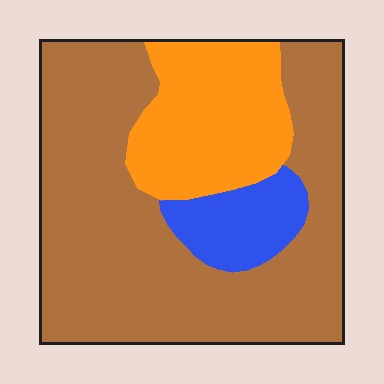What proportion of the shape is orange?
Orange takes up about one quarter (1/4) of the shape.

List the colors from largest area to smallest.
From largest to smallest: brown, orange, blue.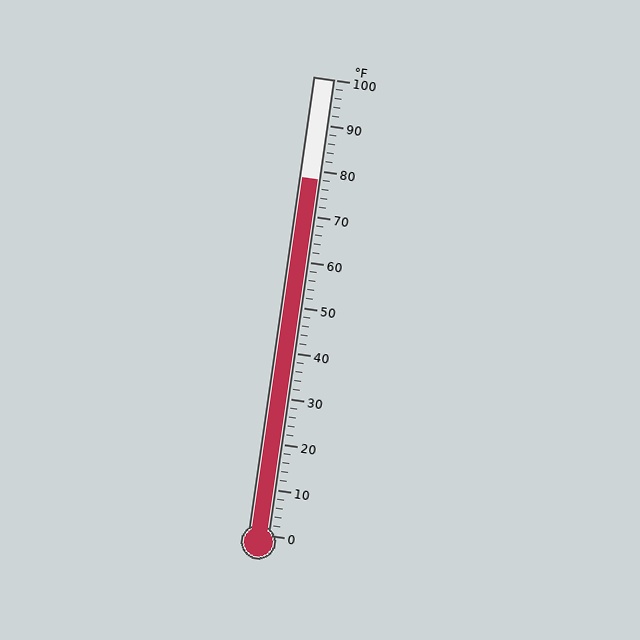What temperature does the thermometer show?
The thermometer shows approximately 78°F.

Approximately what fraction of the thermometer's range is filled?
The thermometer is filled to approximately 80% of its range.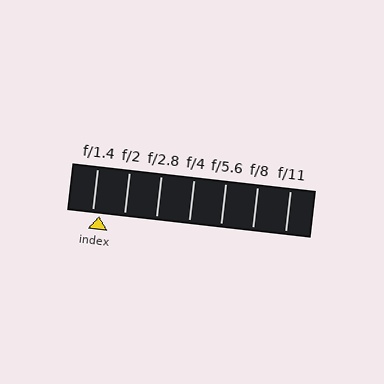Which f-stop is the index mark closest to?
The index mark is closest to f/1.4.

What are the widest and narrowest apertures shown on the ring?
The widest aperture shown is f/1.4 and the narrowest is f/11.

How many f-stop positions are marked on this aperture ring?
There are 7 f-stop positions marked.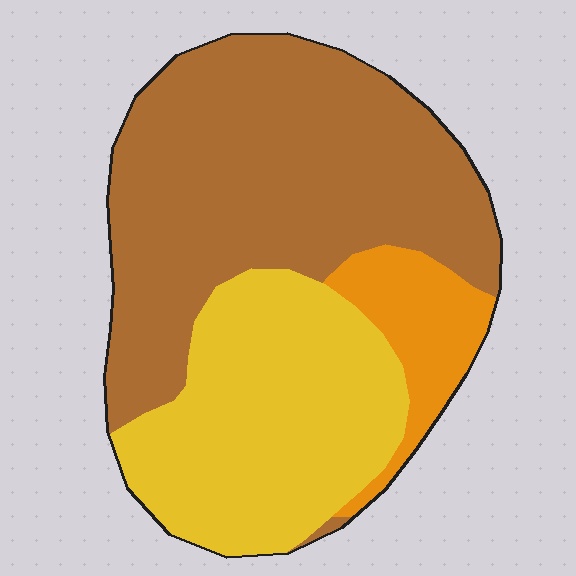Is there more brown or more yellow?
Brown.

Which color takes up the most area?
Brown, at roughly 55%.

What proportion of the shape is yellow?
Yellow covers about 35% of the shape.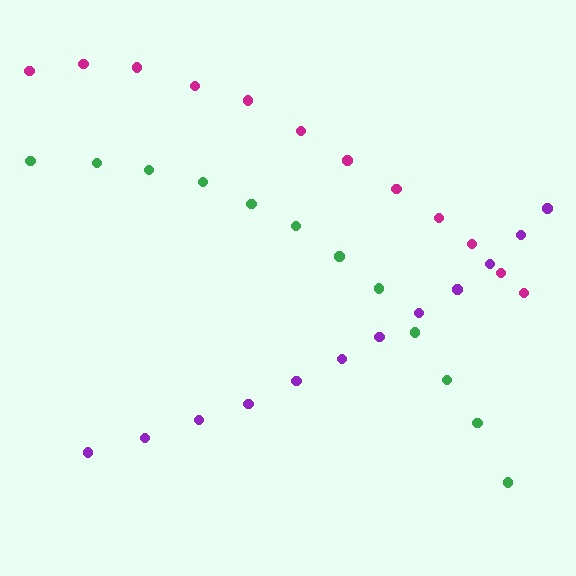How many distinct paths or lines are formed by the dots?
There are 3 distinct paths.